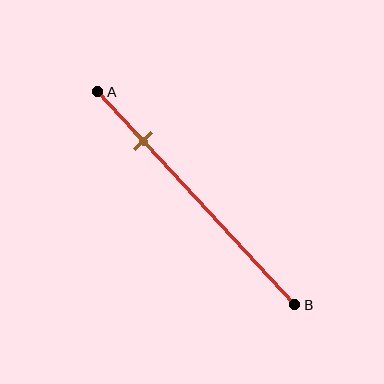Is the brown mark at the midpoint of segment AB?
No, the mark is at about 25% from A, not at the 50% midpoint.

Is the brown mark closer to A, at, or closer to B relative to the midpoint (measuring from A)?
The brown mark is closer to point A than the midpoint of segment AB.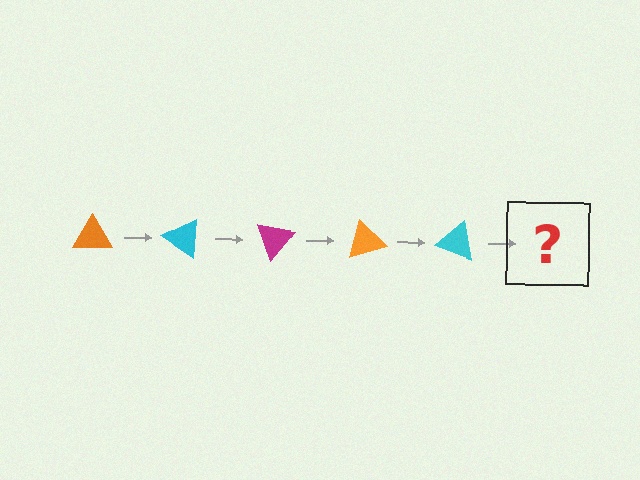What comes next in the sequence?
The next element should be a magenta triangle, rotated 175 degrees from the start.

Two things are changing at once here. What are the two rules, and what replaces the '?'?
The two rules are that it rotates 35 degrees each step and the color cycles through orange, cyan, and magenta. The '?' should be a magenta triangle, rotated 175 degrees from the start.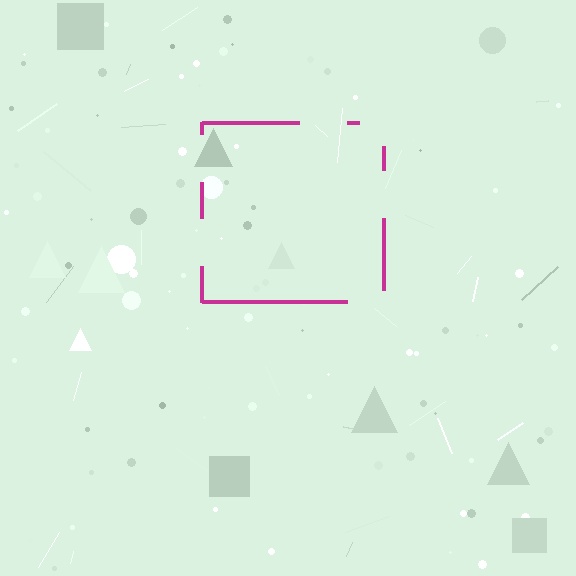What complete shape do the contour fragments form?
The contour fragments form a square.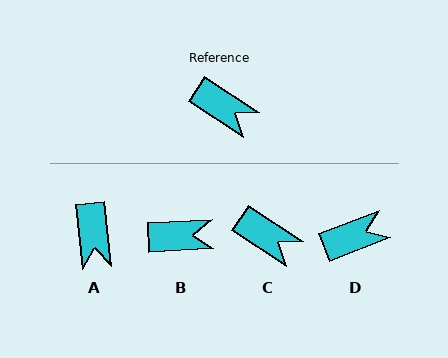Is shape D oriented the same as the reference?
No, it is off by about 54 degrees.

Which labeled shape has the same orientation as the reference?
C.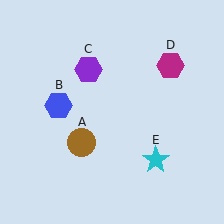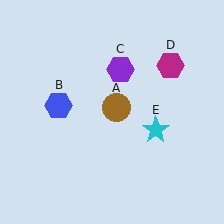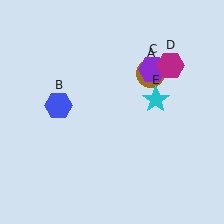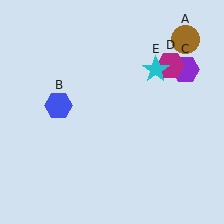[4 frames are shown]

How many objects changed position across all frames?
3 objects changed position: brown circle (object A), purple hexagon (object C), cyan star (object E).